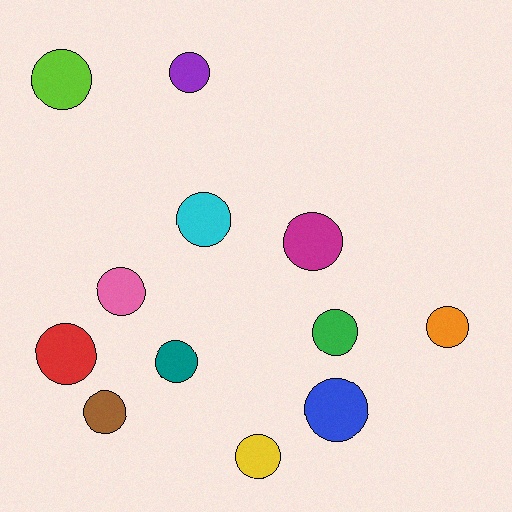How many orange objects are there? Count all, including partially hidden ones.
There is 1 orange object.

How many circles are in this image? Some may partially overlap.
There are 12 circles.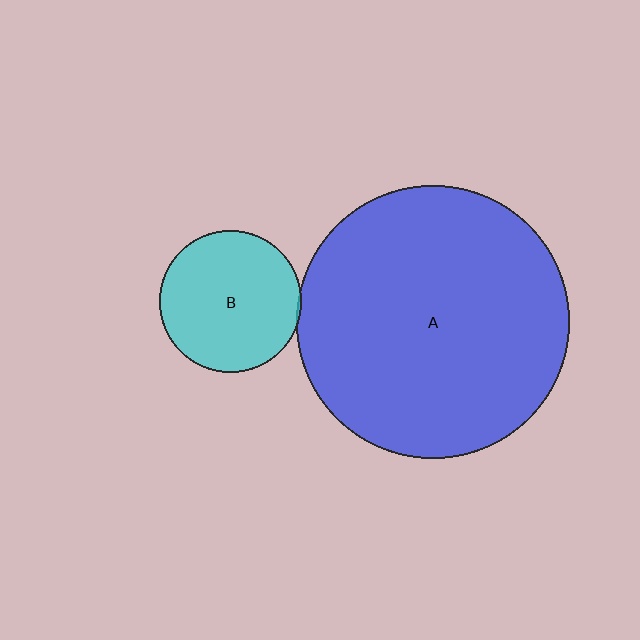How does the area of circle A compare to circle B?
Approximately 3.7 times.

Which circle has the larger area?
Circle A (blue).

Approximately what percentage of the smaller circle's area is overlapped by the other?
Approximately 5%.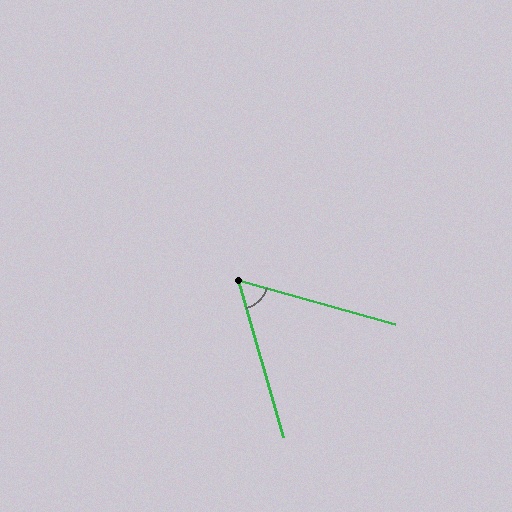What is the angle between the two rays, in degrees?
Approximately 58 degrees.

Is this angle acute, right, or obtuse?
It is acute.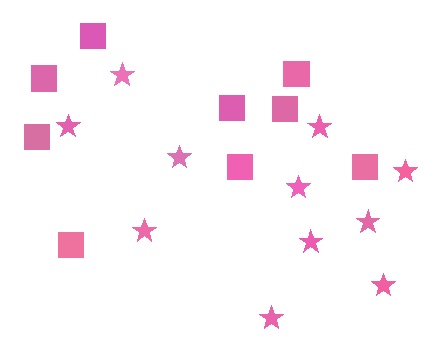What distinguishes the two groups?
There are 2 groups: one group of stars (11) and one group of squares (9).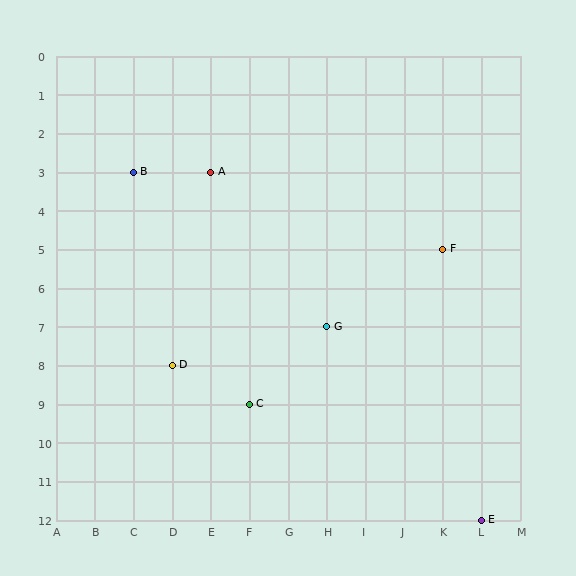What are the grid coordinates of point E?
Point E is at grid coordinates (L, 12).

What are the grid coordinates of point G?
Point G is at grid coordinates (H, 7).